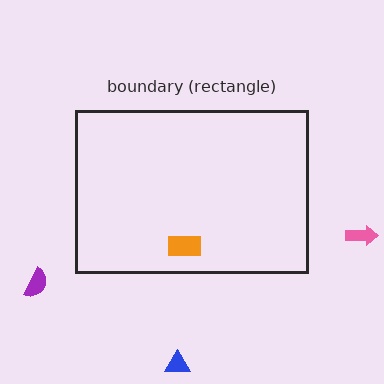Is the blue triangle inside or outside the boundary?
Outside.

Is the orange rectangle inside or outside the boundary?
Inside.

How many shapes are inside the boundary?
1 inside, 3 outside.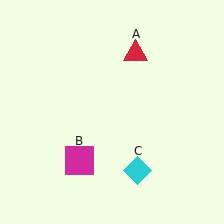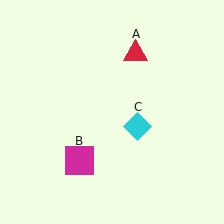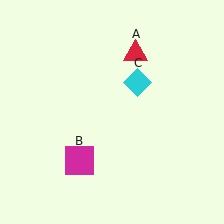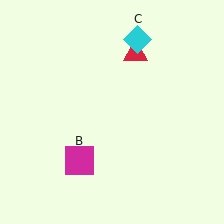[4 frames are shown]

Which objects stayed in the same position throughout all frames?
Red triangle (object A) and magenta square (object B) remained stationary.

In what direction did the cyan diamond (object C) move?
The cyan diamond (object C) moved up.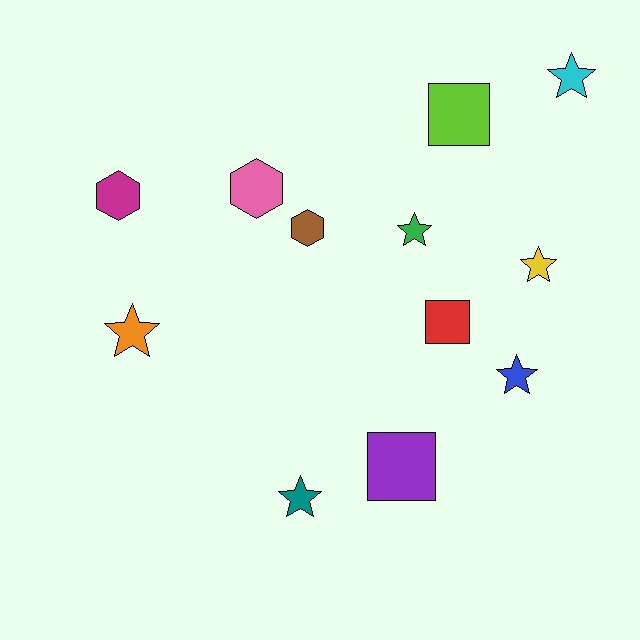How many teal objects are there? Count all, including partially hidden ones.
There is 1 teal object.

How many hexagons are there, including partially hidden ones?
There are 3 hexagons.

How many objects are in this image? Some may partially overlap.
There are 12 objects.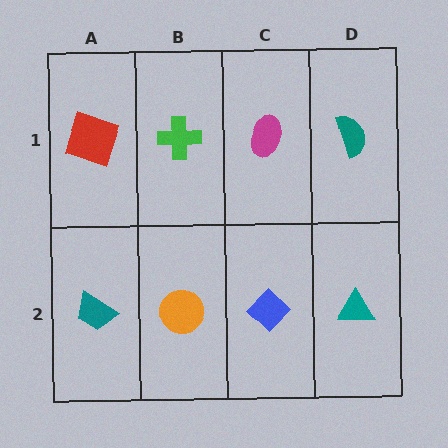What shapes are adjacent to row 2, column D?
A teal semicircle (row 1, column D), a blue diamond (row 2, column C).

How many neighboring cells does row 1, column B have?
3.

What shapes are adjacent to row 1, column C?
A blue diamond (row 2, column C), a green cross (row 1, column B), a teal semicircle (row 1, column D).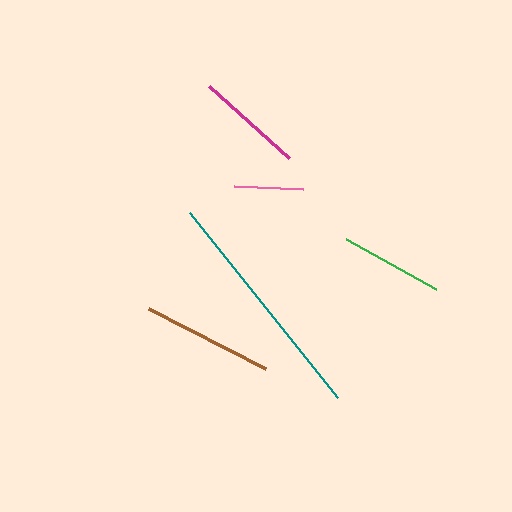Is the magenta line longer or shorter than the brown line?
The brown line is longer than the magenta line.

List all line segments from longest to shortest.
From longest to shortest: teal, brown, magenta, green, pink.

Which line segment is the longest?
The teal line is the longest at approximately 237 pixels.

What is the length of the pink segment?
The pink segment is approximately 70 pixels long.